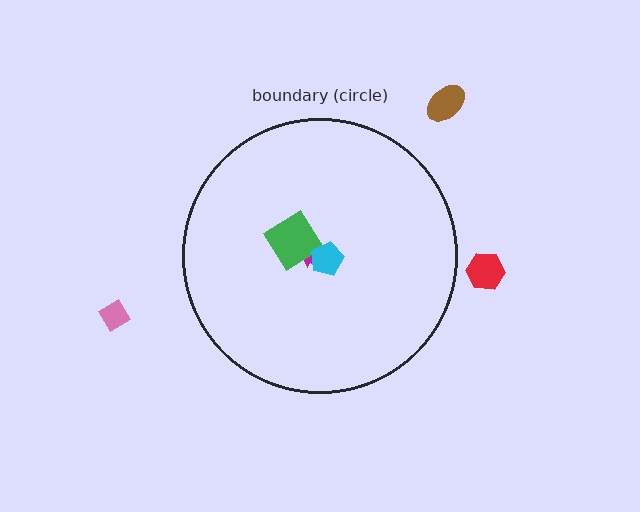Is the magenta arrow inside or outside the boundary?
Inside.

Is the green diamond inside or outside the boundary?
Inside.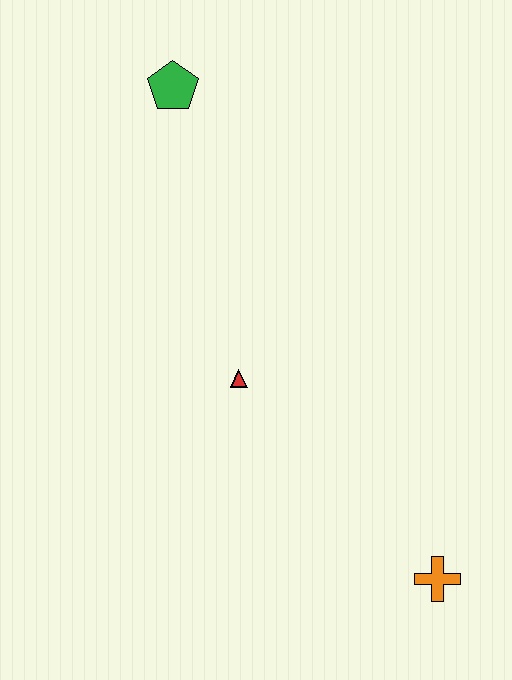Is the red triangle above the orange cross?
Yes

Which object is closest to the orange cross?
The red triangle is closest to the orange cross.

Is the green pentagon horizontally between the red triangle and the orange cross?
No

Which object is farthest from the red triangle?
The green pentagon is farthest from the red triangle.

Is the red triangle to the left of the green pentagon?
No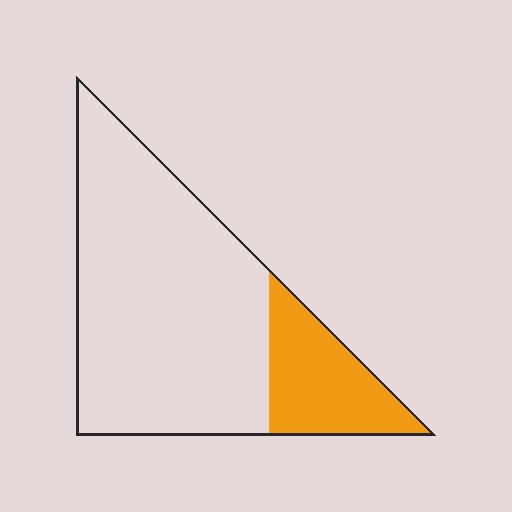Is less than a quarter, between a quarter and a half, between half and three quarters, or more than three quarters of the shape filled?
Less than a quarter.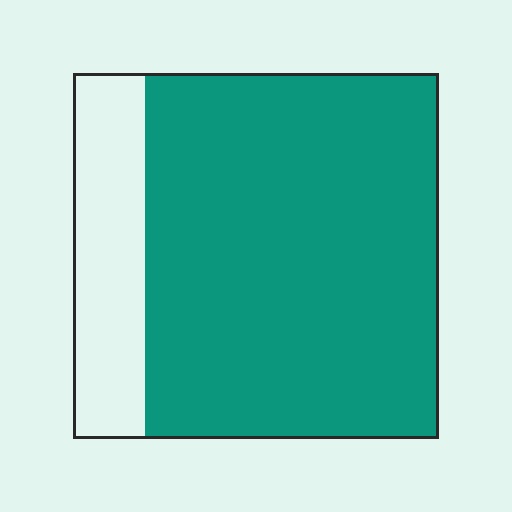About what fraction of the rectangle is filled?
About four fifths (4/5).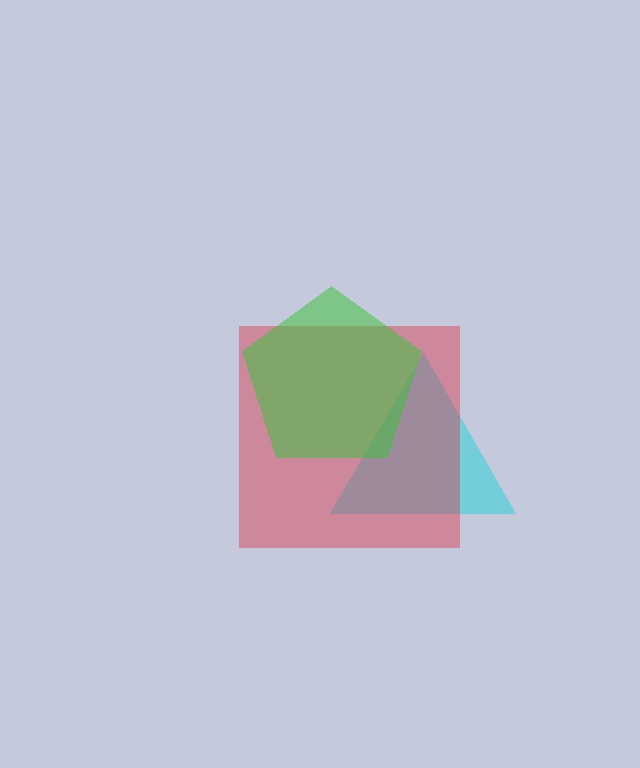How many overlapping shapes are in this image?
There are 3 overlapping shapes in the image.